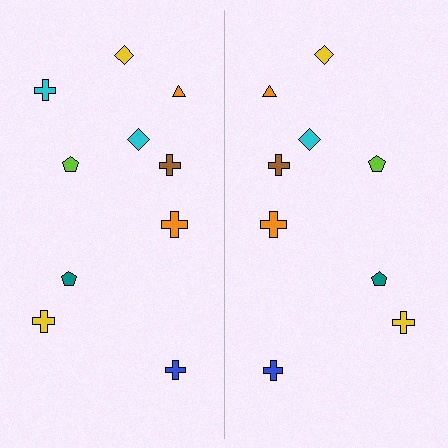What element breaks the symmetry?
A cyan cross is missing from the right side.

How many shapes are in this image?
There are 19 shapes in this image.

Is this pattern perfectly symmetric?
No, the pattern is not perfectly symmetric. A cyan cross is missing from the right side.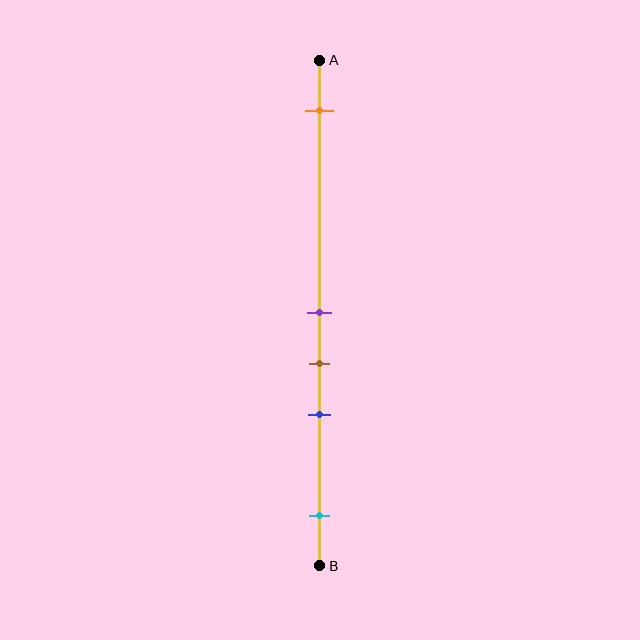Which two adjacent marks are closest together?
The purple and brown marks are the closest adjacent pair.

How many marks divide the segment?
There are 5 marks dividing the segment.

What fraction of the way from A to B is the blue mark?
The blue mark is approximately 70% (0.7) of the way from A to B.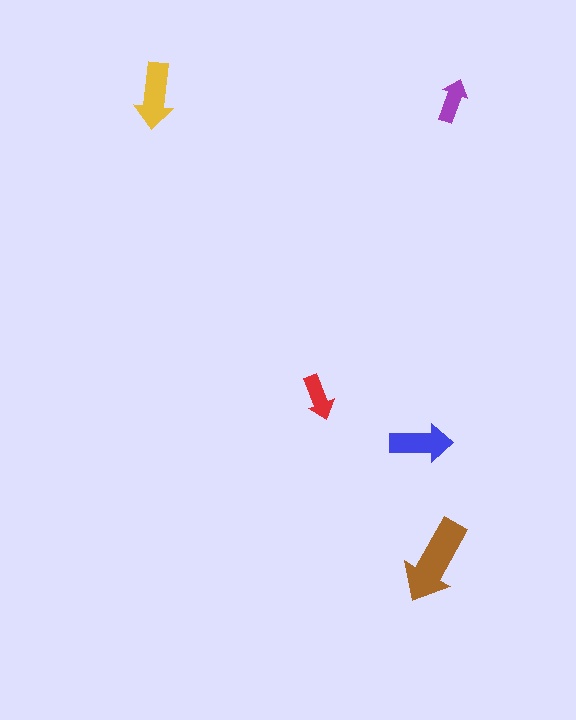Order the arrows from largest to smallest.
the brown one, the yellow one, the blue one, the red one, the purple one.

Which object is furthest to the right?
The purple arrow is rightmost.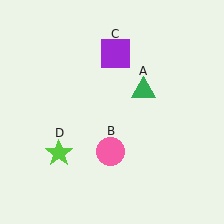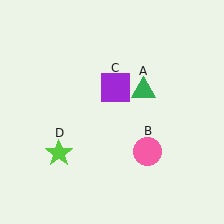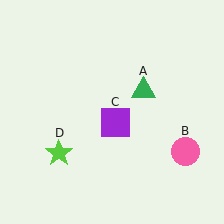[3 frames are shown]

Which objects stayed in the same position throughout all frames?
Green triangle (object A) and lime star (object D) remained stationary.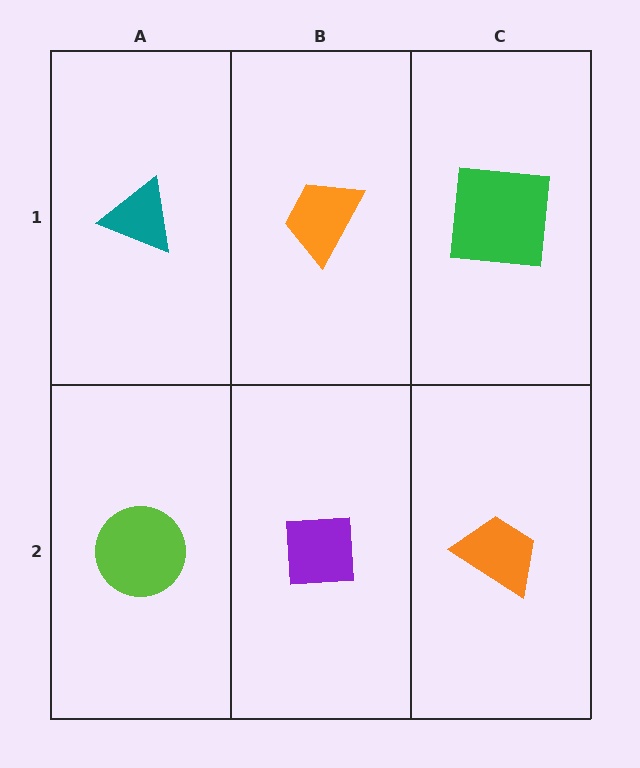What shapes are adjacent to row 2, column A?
A teal triangle (row 1, column A), a purple square (row 2, column B).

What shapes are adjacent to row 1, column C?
An orange trapezoid (row 2, column C), an orange trapezoid (row 1, column B).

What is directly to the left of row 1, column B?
A teal triangle.